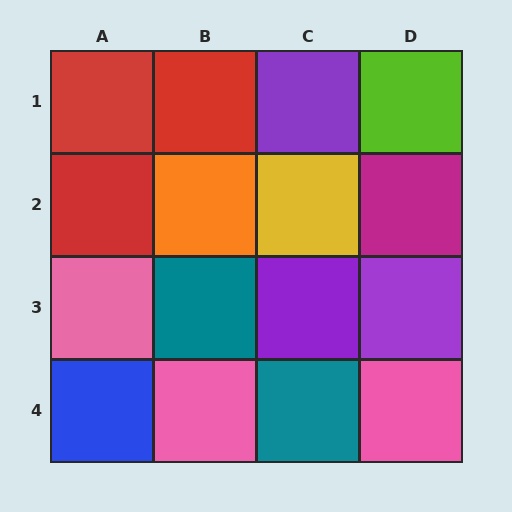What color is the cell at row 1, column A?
Red.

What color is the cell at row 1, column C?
Purple.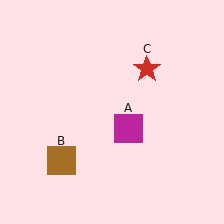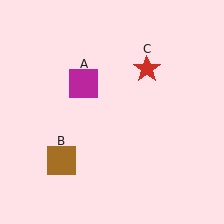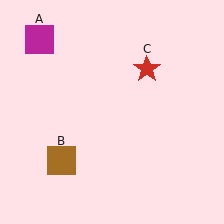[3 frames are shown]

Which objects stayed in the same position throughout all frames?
Brown square (object B) and red star (object C) remained stationary.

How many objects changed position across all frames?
1 object changed position: magenta square (object A).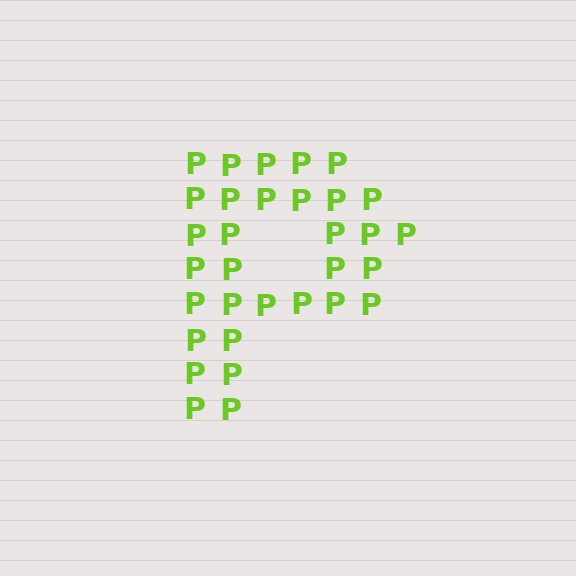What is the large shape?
The large shape is the letter P.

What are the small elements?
The small elements are letter P's.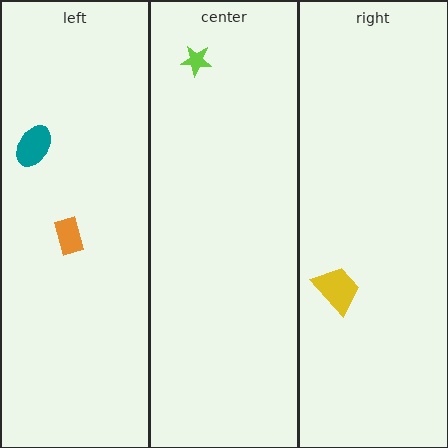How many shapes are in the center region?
1.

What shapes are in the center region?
The lime star.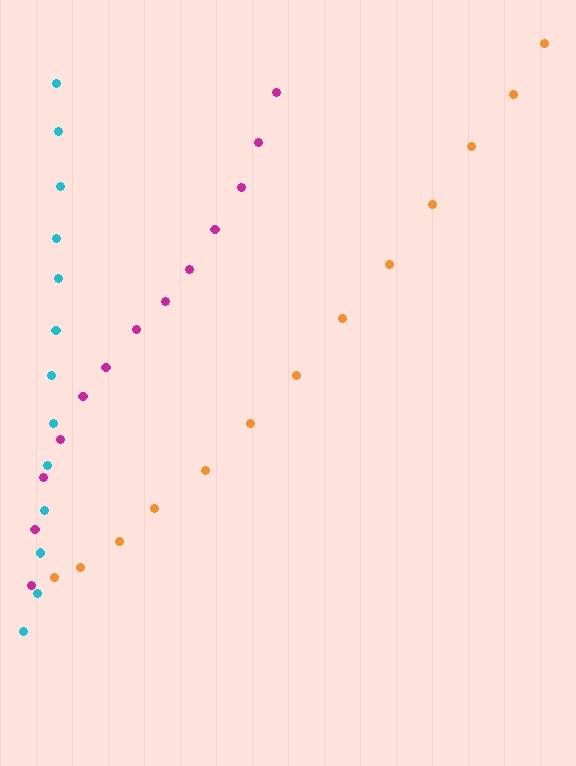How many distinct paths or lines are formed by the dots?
There are 3 distinct paths.